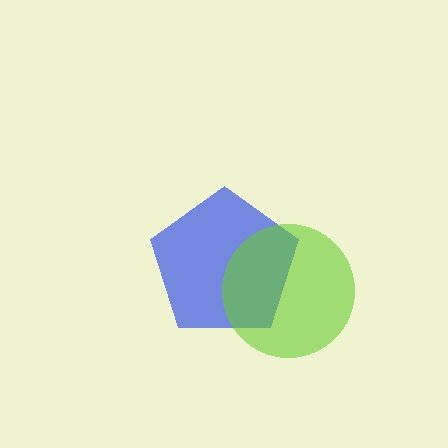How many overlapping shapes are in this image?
There are 2 overlapping shapes in the image.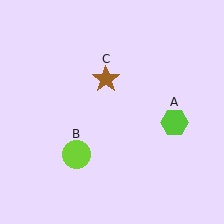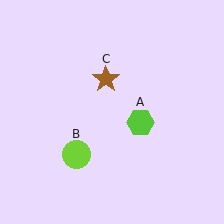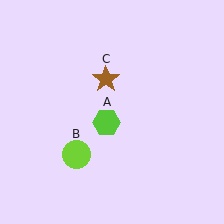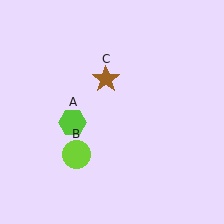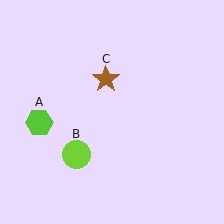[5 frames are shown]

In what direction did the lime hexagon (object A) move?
The lime hexagon (object A) moved left.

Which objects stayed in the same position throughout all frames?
Lime circle (object B) and brown star (object C) remained stationary.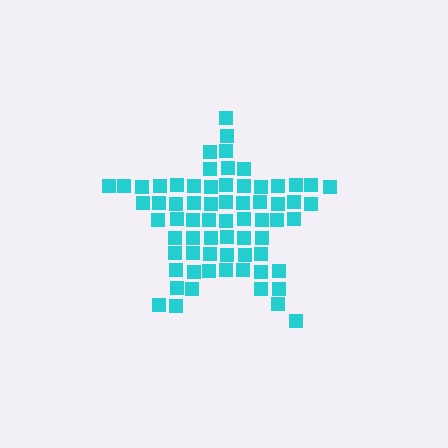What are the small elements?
The small elements are squares.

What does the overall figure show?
The overall figure shows a star.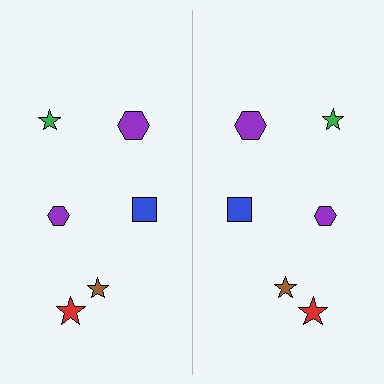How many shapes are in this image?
There are 12 shapes in this image.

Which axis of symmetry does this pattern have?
The pattern has a vertical axis of symmetry running through the center of the image.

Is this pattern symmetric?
Yes, this pattern has bilateral (reflection) symmetry.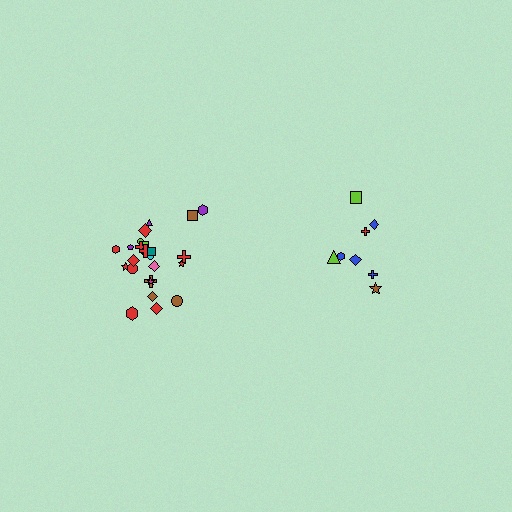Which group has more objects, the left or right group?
The left group.